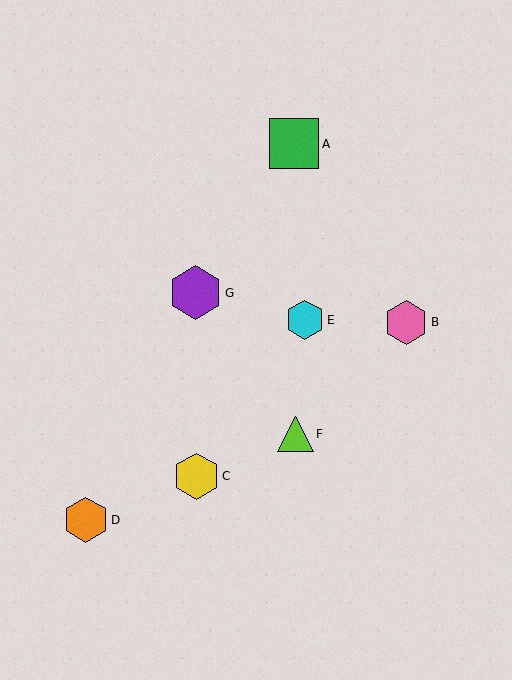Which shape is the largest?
The purple hexagon (labeled G) is the largest.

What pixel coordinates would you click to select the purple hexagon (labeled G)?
Click at (195, 293) to select the purple hexagon G.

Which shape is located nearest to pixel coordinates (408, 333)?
The pink hexagon (labeled B) at (406, 323) is nearest to that location.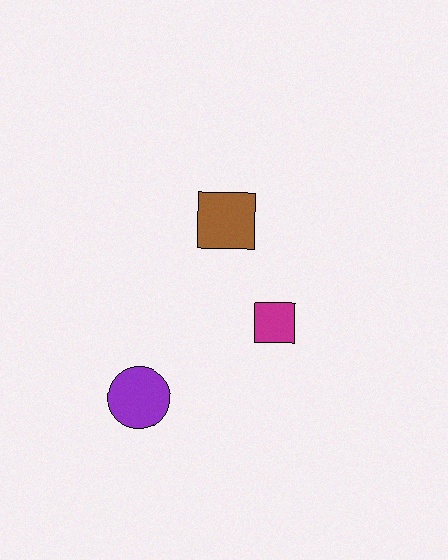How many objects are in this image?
There are 3 objects.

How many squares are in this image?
There are 2 squares.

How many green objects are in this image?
There are no green objects.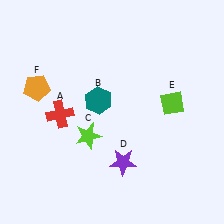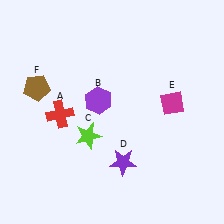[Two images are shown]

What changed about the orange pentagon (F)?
In Image 1, F is orange. In Image 2, it changed to brown.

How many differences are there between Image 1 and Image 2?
There are 3 differences between the two images.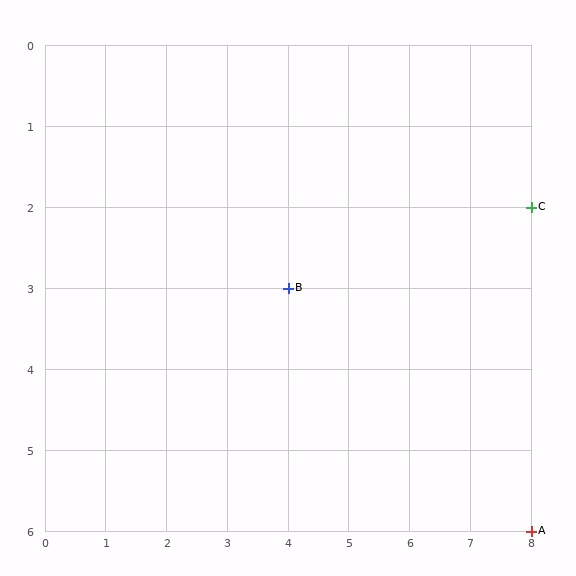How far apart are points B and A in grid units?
Points B and A are 4 columns and 3 rows apart (about 5.0 grid units diagonally).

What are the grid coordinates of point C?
Point C is at grid coordinates (8, 2).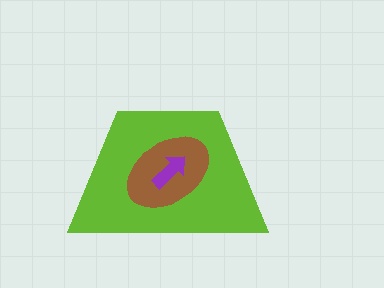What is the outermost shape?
The lime trapezoid.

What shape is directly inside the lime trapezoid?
The brown ellipse.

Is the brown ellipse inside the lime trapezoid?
Yes.